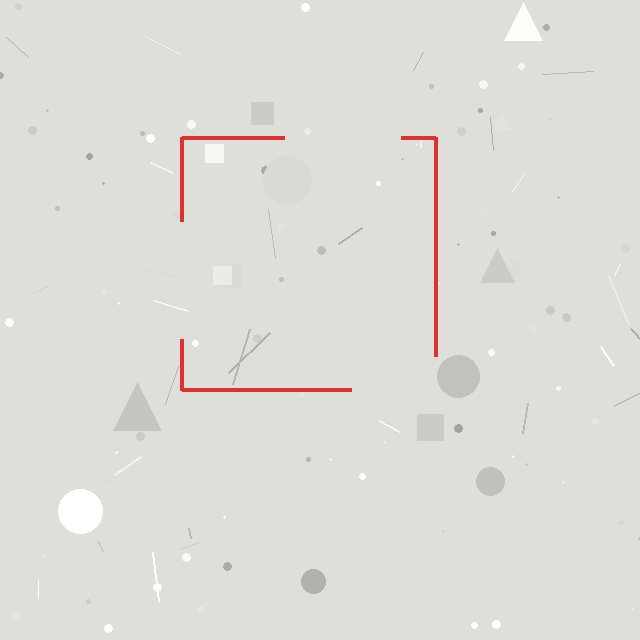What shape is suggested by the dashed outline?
The dashed outline suggests a square.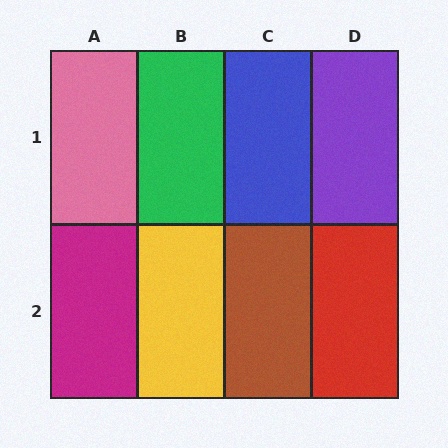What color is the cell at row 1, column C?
Blue.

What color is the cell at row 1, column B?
Green.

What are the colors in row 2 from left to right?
Magenta, yellow, brown, red.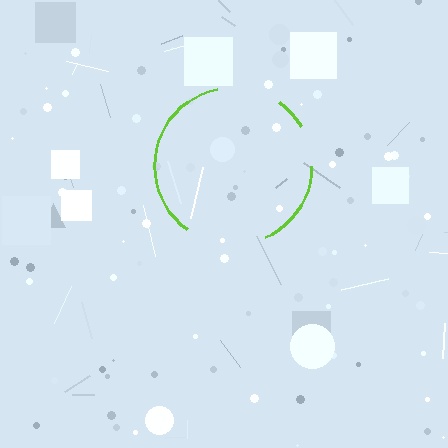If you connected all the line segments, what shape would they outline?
They would outline a circle.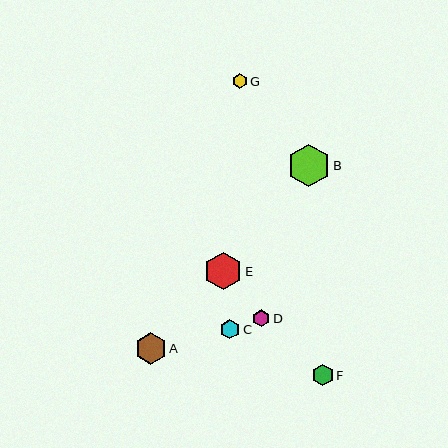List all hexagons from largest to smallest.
From largest to smallest: B, E, A, F, C, D, G.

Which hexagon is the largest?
Hexagon B is the largest with a size of approximately 43 pixels.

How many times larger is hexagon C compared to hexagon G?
Hexagon C is approximately 1.3 times the size of hexagon G.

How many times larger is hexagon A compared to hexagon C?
Hexagon A is approximately 1.6 times the size of hexagon C.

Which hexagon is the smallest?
Hexagon G is the smallest with a size of approximately 15 pixels.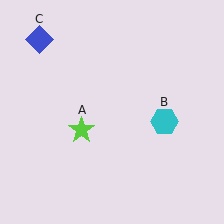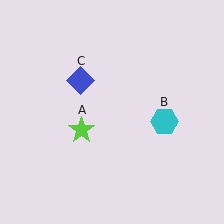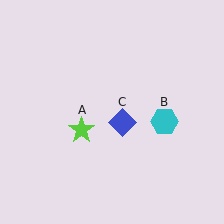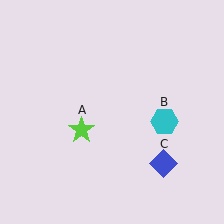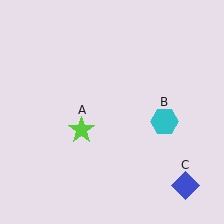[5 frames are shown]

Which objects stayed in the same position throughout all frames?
Lime star (object A) and cyan hexagon (object B) remained stationary.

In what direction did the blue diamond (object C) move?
The blue diamond (object C) moved down and to the right.